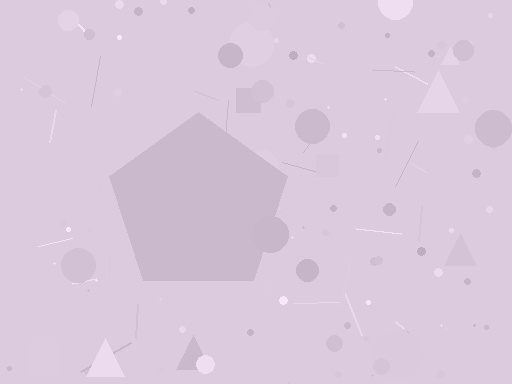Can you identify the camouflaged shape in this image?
The camouflaged shape is a pentagon.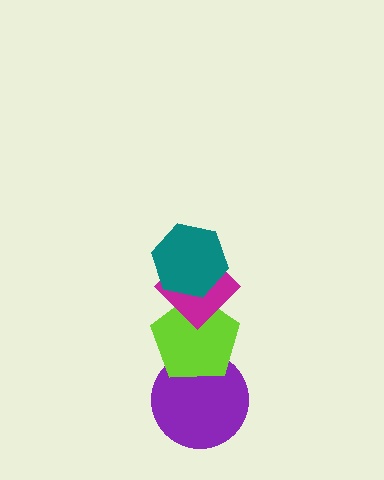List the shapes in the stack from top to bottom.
From top to bottom: the teal hexagon, the magenta diamond, the lime pentagon, the purple circle.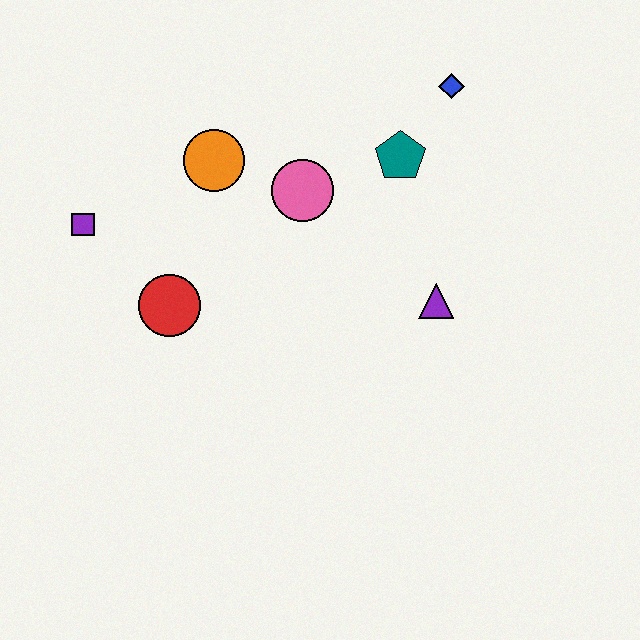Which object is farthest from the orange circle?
The purple triangle is farthest from the orange circle.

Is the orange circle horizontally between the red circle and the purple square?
No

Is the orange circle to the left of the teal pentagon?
Yes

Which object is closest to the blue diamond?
The teal pentagon is closest to the blue diamond.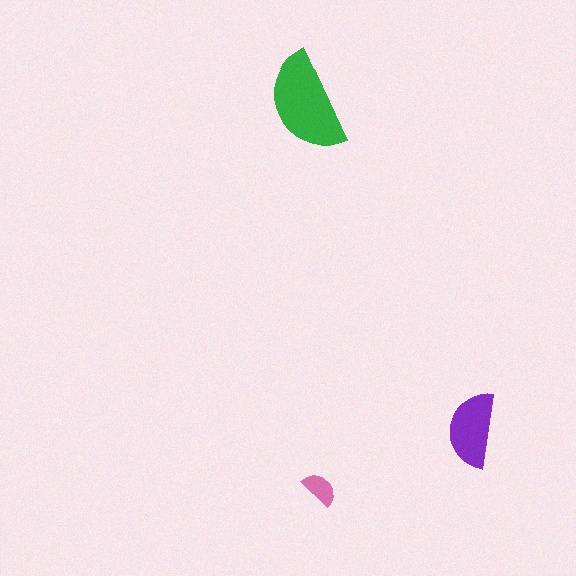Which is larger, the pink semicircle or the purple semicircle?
The purple one.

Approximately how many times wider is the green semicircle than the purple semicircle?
About 1.5 times wider.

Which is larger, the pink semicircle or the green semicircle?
The green one.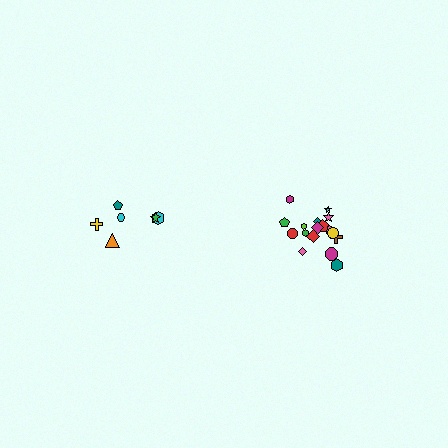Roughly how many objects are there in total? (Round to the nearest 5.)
Roughly 25 objects in total.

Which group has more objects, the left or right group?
The right group.